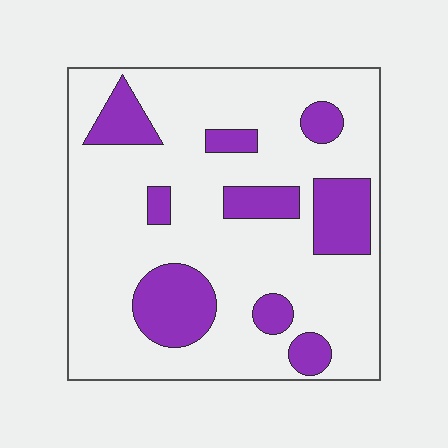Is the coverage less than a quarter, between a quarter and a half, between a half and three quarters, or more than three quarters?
Less than a quarter.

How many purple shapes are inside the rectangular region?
9.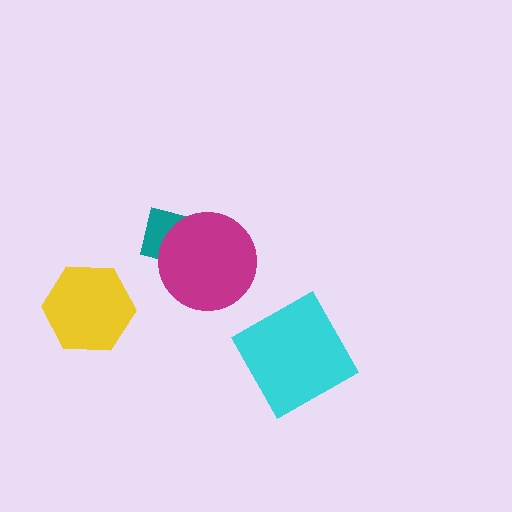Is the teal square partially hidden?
Yes, it is partially covered by another shape.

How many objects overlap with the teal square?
1 object overlaps with the teal square.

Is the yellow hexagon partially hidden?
No, no other shape covers it.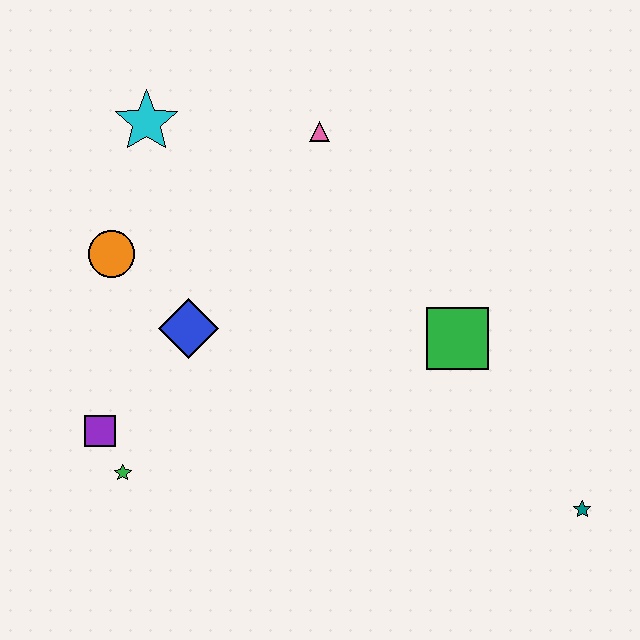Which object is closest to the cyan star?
The orange circle is closest to the cyan star.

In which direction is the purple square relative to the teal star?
The purple square is to the left of the teal star.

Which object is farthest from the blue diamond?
The teal star is farthest from the blue diamond.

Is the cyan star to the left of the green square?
Yes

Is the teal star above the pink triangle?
No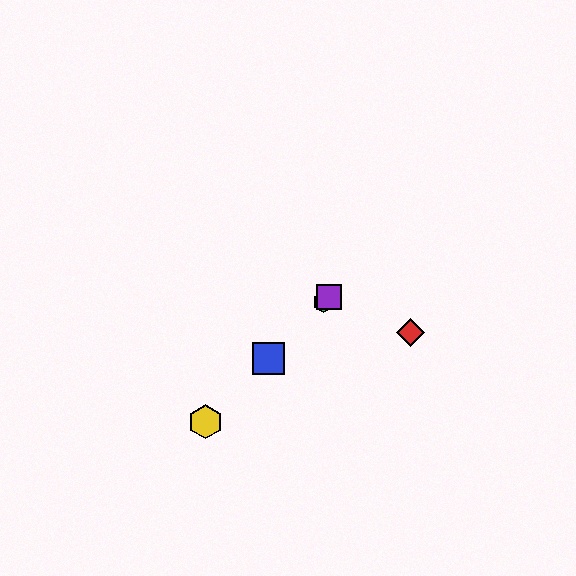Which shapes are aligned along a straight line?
The blue square, the green hexagon, the yellow hexagon, the purple square are aligned along a straight line.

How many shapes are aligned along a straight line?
4 shapes (the blue square, the green hexagon, the yellow hexagon, the purple square) are aligned along a straight line.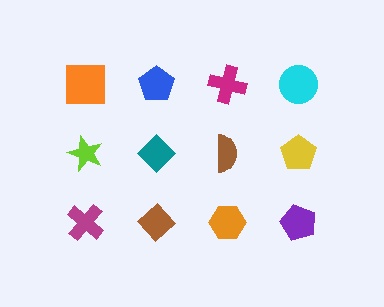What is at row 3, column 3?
An orange hexagon.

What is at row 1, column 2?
A blue pentagon.